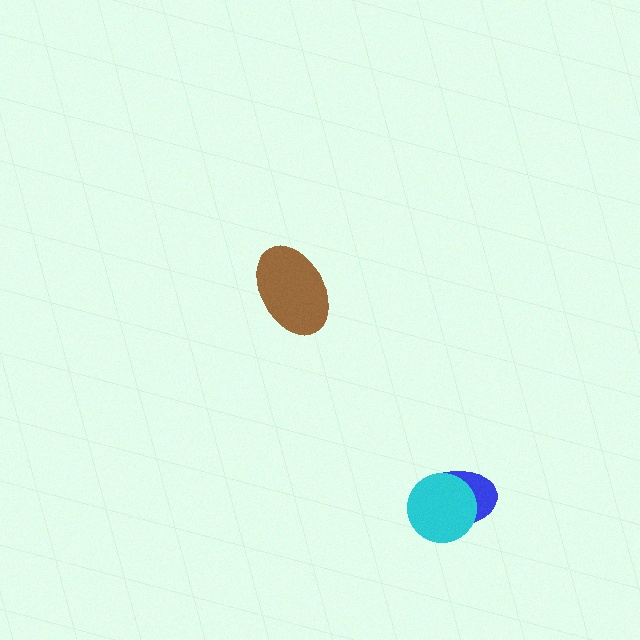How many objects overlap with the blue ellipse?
1 object overlaps with the blue ellipse.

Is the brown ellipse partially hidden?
No, no other shape covers it.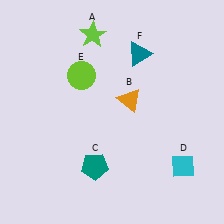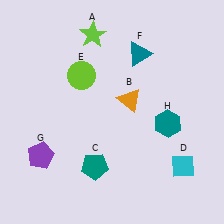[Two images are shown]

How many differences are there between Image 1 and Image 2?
There are 2 differences between the two images.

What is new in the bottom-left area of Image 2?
A purple pentagon (G) was added in the bottom-left area of Image 2.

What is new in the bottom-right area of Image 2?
A teal hexagon (H) was added in the bottom-right area of Image 2.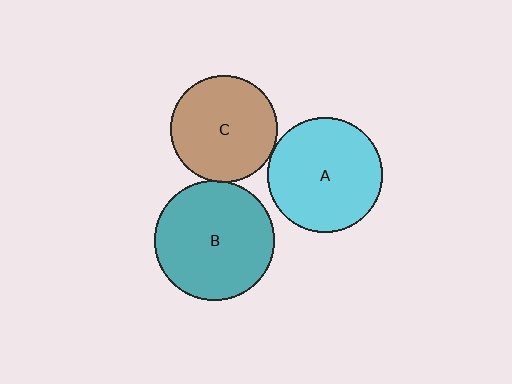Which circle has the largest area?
Circle B (teal).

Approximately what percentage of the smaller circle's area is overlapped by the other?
Approximately 5%.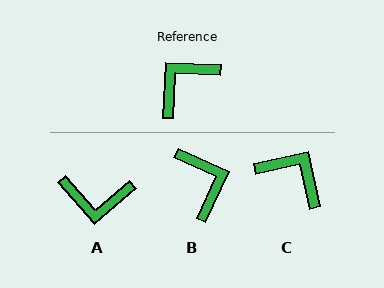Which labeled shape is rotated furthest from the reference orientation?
A, about 133 degrees away.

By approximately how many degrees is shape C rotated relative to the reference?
Approximately 75 degrees clockwise.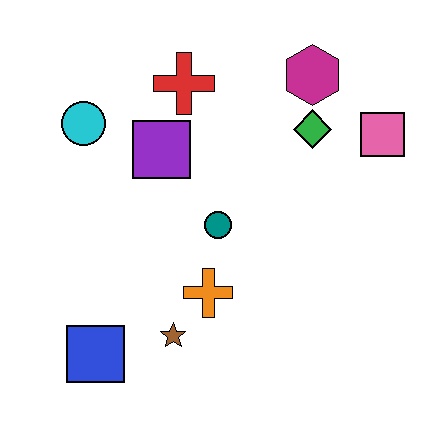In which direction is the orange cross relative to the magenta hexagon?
The orange cross is below the magenta hexagon.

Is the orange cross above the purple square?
No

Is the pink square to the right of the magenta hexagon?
Yes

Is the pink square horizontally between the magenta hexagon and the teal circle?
No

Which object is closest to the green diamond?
The magenta hexagon is closest to the green diamond.